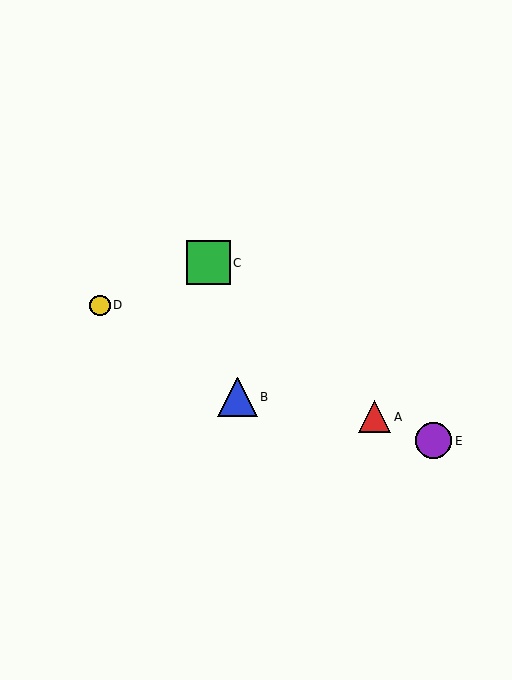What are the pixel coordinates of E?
Object E is at (434, 441).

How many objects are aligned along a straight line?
3 objects (A, D, E) are aligned along a straight line.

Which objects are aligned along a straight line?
Objects A, D, E are aligned along a straight line.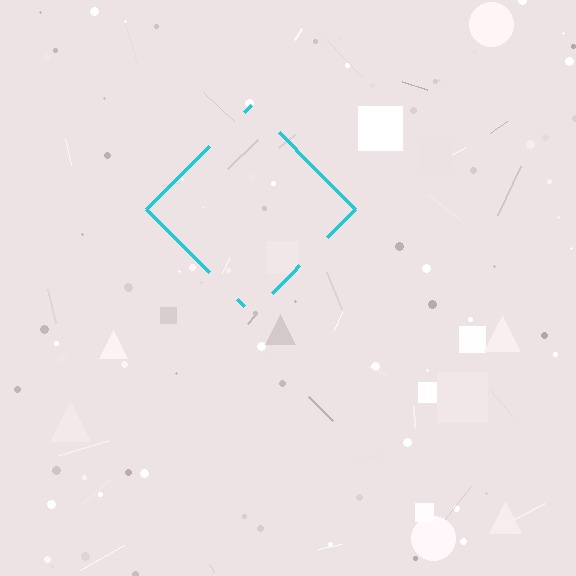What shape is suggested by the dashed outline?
The dashed outline suggests a diamond.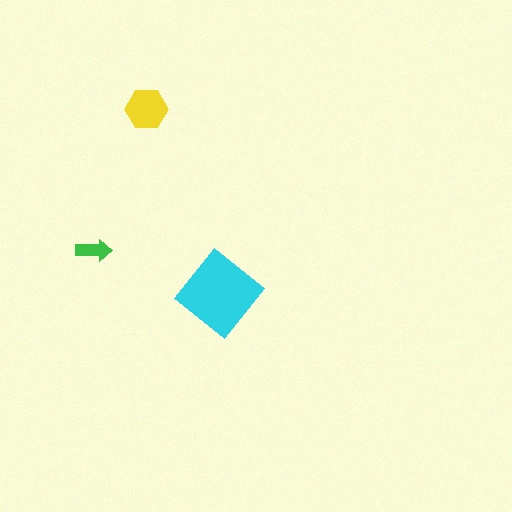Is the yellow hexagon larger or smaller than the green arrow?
Larger.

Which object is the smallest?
The green arrow.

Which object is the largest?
The cyan diamond.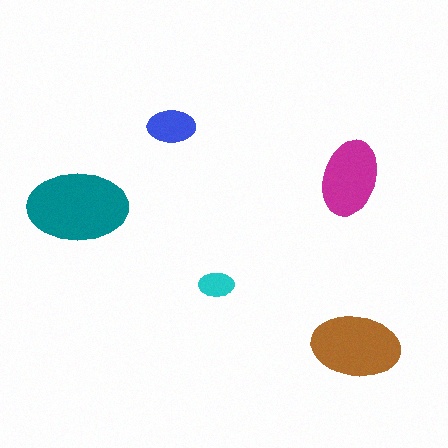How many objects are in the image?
There are 5 objects in the image.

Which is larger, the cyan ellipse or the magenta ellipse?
The magenta one.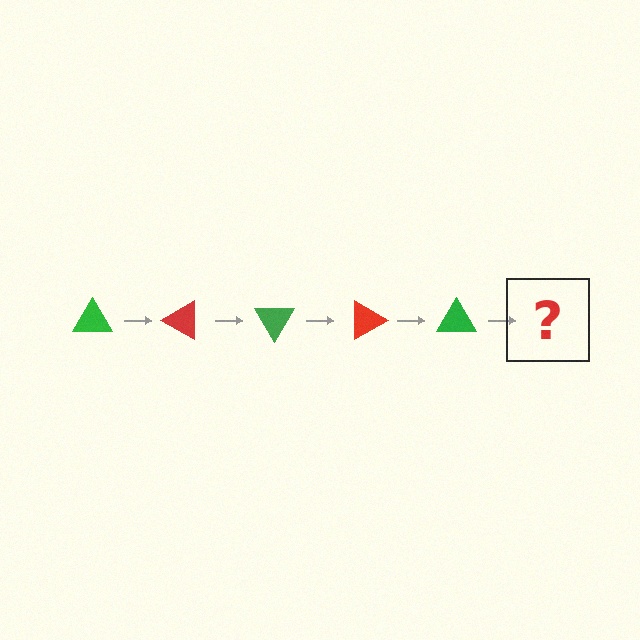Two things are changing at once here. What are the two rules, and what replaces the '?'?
The two rules are that it rotates 30 degrees each step and the color cycles through green and red. The '?' should be a red triangle, rotated 150 degrees from the start.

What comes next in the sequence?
The next element should be a red triangle, rotated 150 degrees from the start.